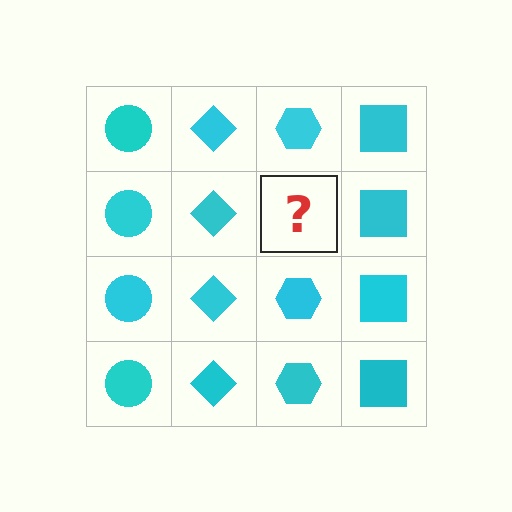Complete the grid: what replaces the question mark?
The question mark should be replaced with a cyan hexagon.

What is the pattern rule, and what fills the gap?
The rule is that each column has a consistent shape. The gap should be filled with a cyan hexagon.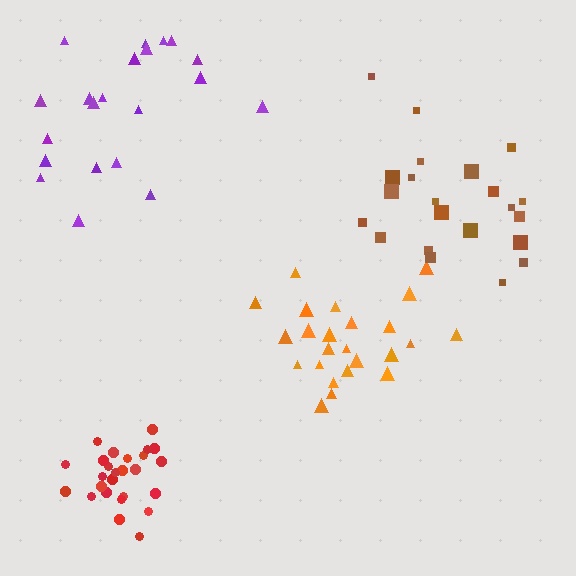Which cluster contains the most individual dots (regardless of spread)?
Red (26).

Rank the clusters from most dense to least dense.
red, orange, brown, purple.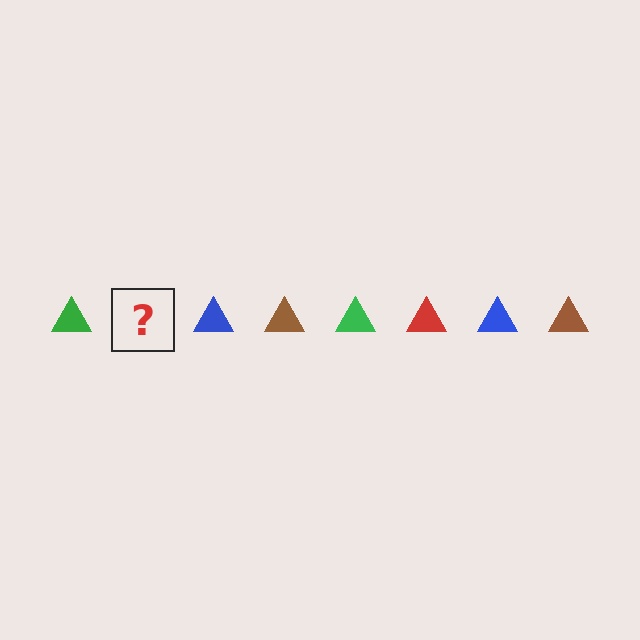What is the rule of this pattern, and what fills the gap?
The rule is that the pattern cycles through green, red, blue, brown triangles. The gap should be filled with a red triangle.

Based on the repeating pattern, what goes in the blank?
The blank should be a red triangle.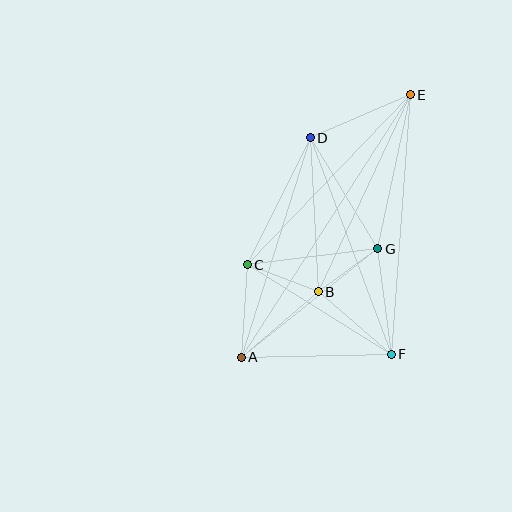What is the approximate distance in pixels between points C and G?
The distance between C and G is approximately 132 pixels.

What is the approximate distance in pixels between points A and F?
The distance between A and F is approximately 150 pixels.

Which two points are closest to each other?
Points B and G are closest to each other.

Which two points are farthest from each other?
Points A and E are farthest from each other.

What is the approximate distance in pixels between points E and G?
The distance between E and G is approximately 157 pixels.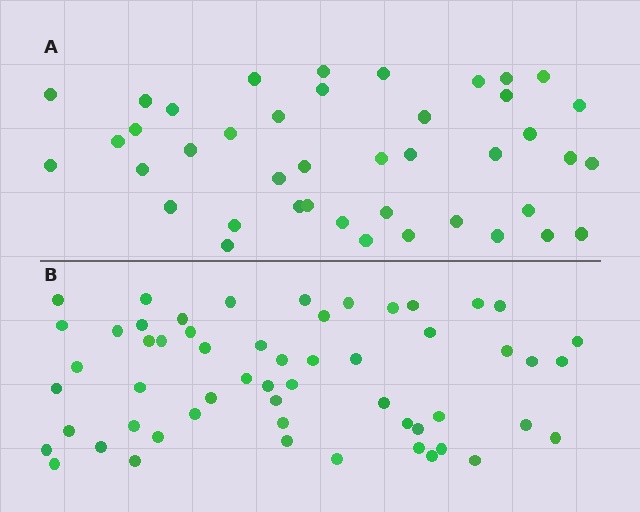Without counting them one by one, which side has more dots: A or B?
Region B (the bottom region) has more dots.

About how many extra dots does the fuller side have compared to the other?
Region B has approximately 15 more dots than region A.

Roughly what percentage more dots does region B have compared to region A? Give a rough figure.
About 35% more.